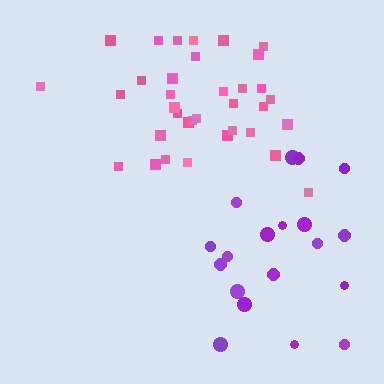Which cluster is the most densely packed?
Pink.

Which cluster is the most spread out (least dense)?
Purple.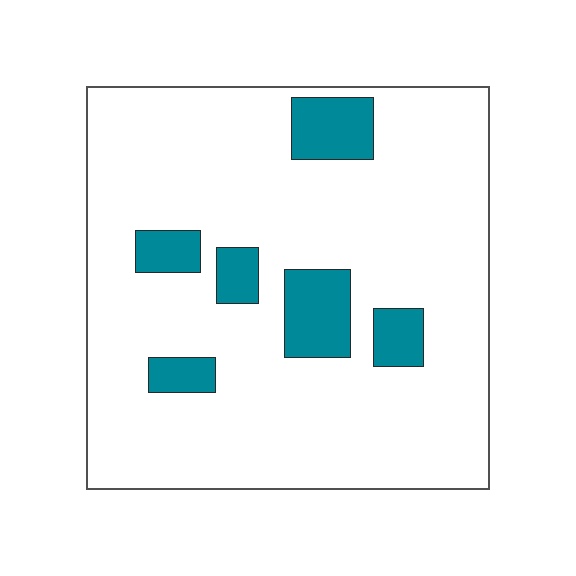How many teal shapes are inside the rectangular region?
6.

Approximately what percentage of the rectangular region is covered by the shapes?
Approximately 15%.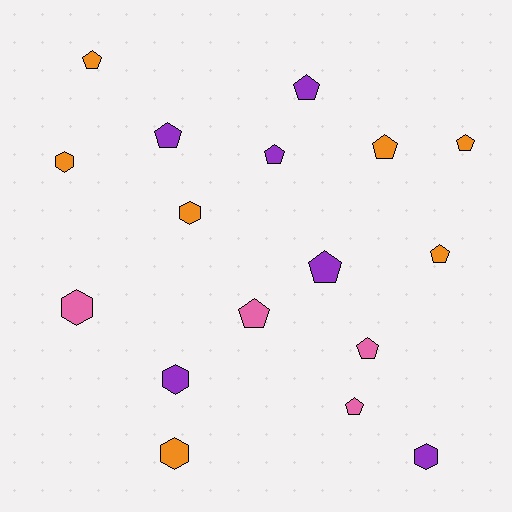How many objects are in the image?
There are 17 objects.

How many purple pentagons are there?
There are 4 purple pentagons.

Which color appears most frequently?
Orange, with 7 objects.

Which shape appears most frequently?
Pentagon, with 11 objects.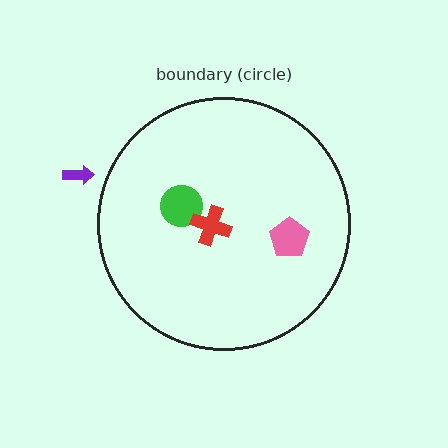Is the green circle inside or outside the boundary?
Inside.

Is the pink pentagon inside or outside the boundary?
Inside.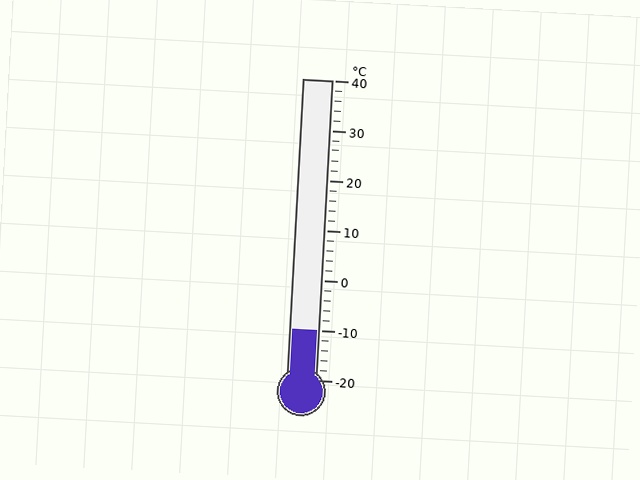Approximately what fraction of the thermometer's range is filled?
The thermometer is filled to approximately 15% of its range.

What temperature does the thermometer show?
The thermometer shows approximately -10°C.